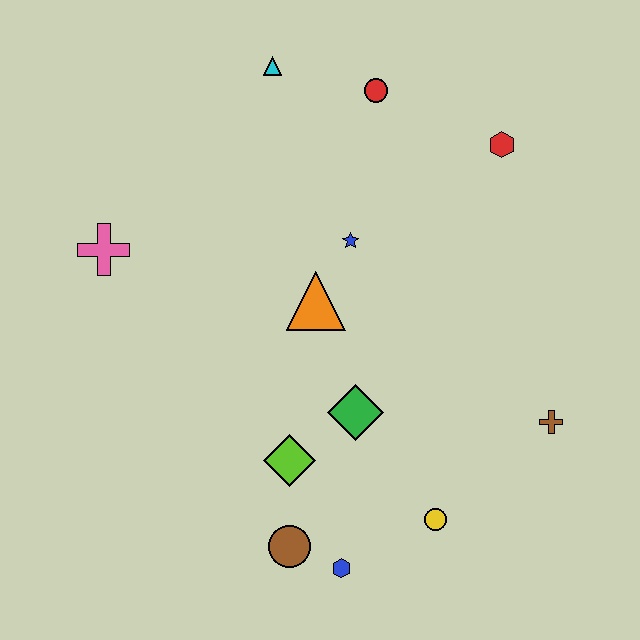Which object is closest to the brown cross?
The yellow circle is closest to the brown cross.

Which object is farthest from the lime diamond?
The cyan triangle is farthest from the lime diamond.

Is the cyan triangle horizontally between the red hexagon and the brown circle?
No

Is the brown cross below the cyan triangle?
Yes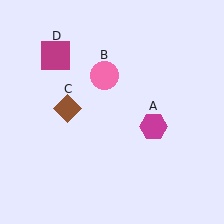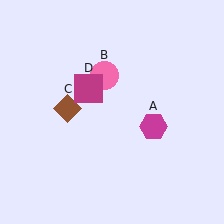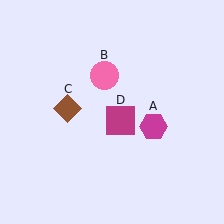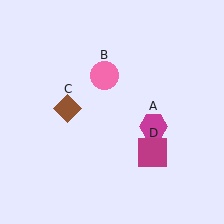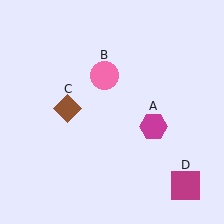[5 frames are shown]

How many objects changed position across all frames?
1 object changed position: magenta square (object D).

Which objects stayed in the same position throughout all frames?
Magenta hexagon (object A) and pink circle (object B) and brown diamond (object C) remained stationary.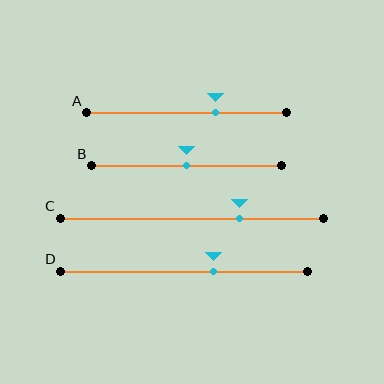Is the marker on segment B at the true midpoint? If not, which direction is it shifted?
Yes, the marker on segment B is at the true midpoint.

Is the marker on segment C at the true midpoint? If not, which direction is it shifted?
No, the marker on segment C is shifted to the right by about 18% of the segment length.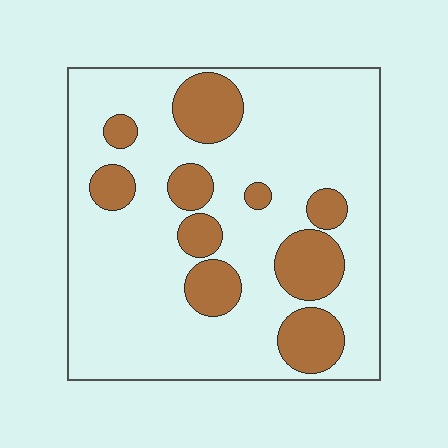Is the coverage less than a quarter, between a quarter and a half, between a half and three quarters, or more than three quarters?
Less than a quarter.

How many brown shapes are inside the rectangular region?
10.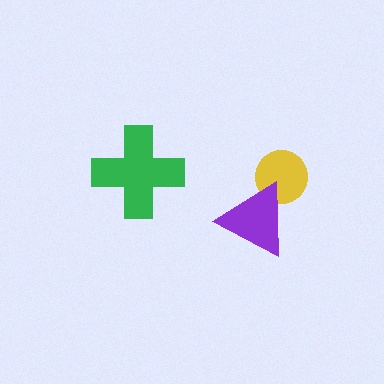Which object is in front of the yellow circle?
The purple triangle is in front of the yellow circle.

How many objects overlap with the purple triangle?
1 object overlaps with the purple triangle.